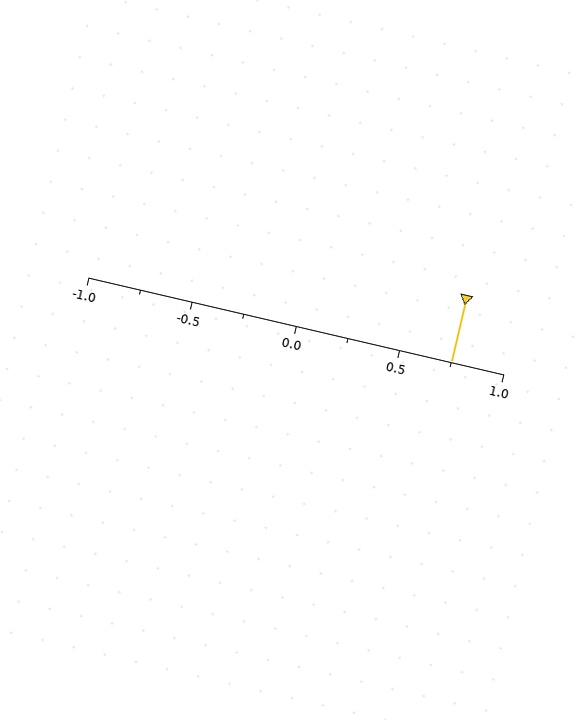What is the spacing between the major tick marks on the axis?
The major ticks are spaced 0.5 apart.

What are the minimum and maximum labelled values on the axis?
The axis runs from -1.0 to 1.0.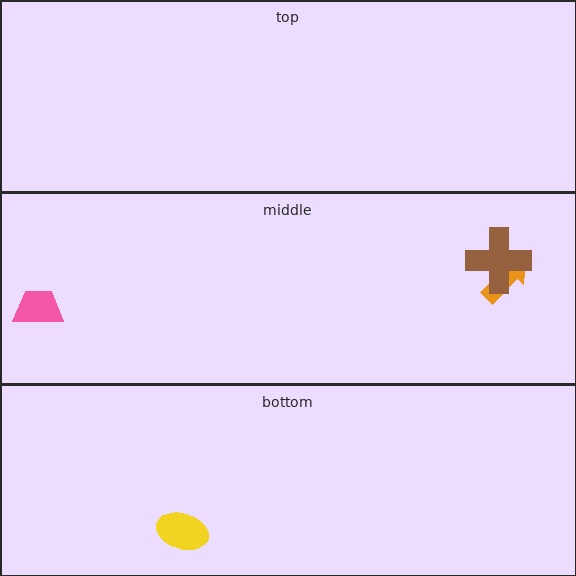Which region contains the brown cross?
The middle region.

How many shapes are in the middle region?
3.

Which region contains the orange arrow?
The middle region.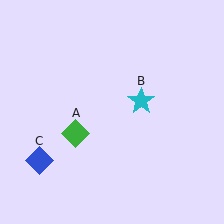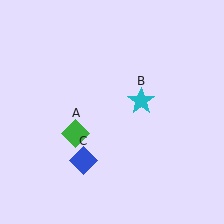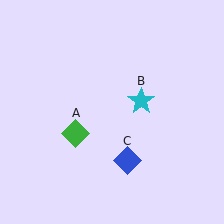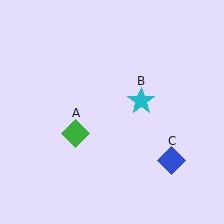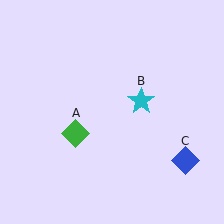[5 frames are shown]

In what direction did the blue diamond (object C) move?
The blue diamond (object C) moved right.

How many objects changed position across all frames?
1 object changed position: blue diamond (object C).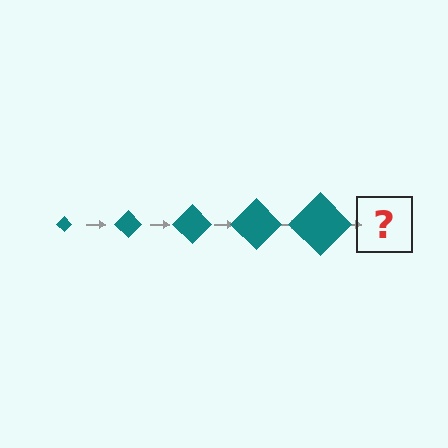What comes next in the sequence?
The next element should be a teal diamond, larger than the previous one.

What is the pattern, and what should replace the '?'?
The pattern is that the diamond gets progressively larger each step. The '?' should be a teal diamond, larger than the previous one.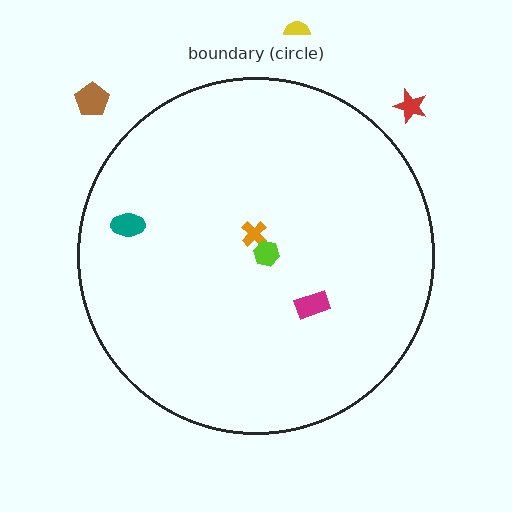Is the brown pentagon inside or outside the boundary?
Outside.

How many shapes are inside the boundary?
4 inside, 3 outside.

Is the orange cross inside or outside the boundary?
Inside.